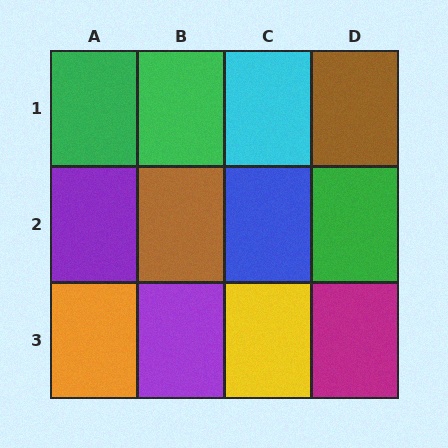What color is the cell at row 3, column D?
Magenta.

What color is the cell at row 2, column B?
Brown.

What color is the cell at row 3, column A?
Orange.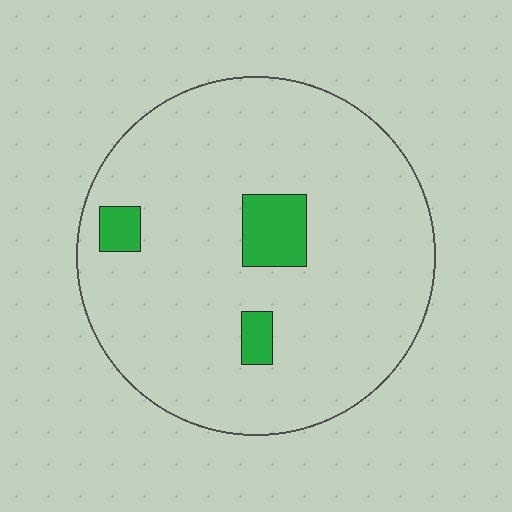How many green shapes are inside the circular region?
3.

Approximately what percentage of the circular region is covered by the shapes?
Approximately 10%.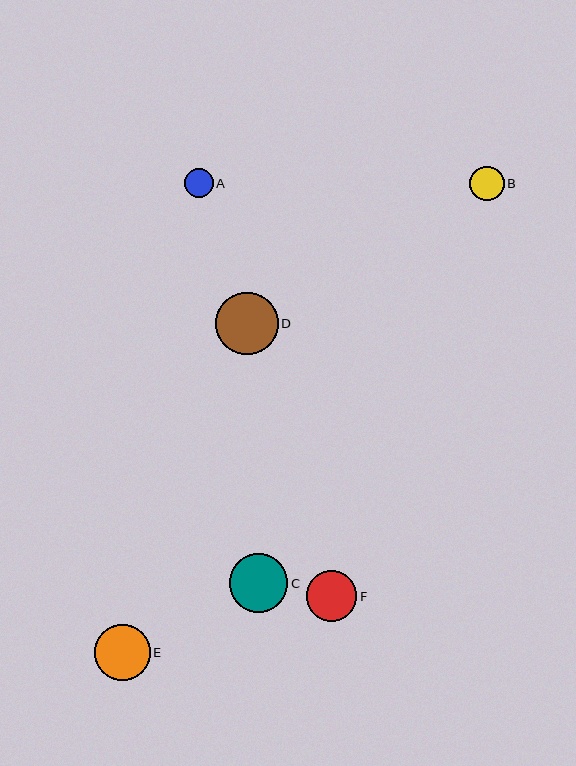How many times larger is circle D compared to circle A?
Circle D is approximately 2.2 times the size of circle A.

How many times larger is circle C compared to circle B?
Circle C is approximately 1.7 times the size of circle B.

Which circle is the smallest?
Circle A is the smallest with a size of approximately 28 pixels.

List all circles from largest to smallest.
From largest to smallest: D, C, E, F, B, A.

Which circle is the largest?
Circle D is the largest with a size of approximately 62 pixels.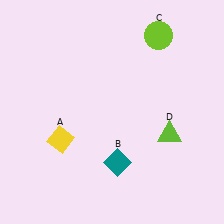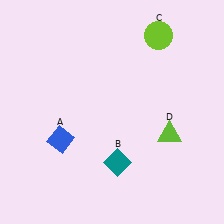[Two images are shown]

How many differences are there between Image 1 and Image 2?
There is 1 difference between the two images.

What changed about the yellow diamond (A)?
In Image 1, A is yellow. In Image 2, it changed to blue.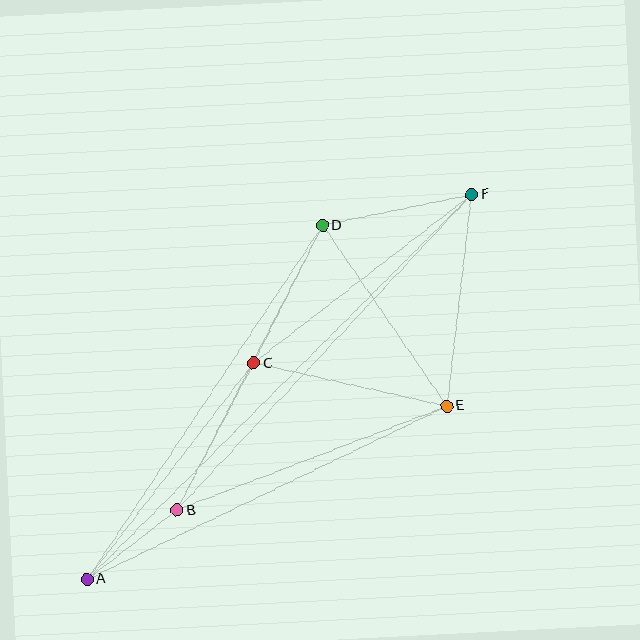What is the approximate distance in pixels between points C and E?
The distance between C and E is approximately 198 pixels.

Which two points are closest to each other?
Points A and B are closest to each other.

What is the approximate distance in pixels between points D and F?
The distance between D and F is approximately 153 pixels.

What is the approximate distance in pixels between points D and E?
The distance between D and E is approximately 219 pixels.